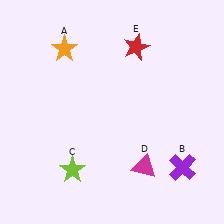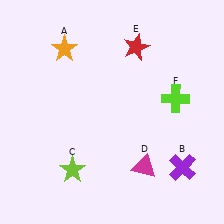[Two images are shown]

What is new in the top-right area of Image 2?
A lime cross (F) was added in the top-right area of Image 2.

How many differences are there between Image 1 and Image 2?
There is 1 difference between the two images.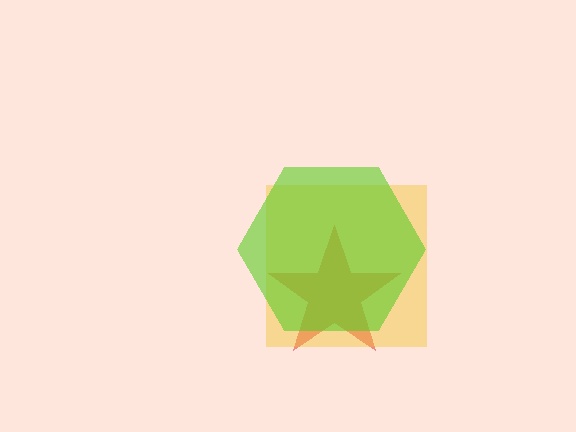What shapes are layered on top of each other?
The layered shapes are: a red star, a yellow square, a lime hexagon.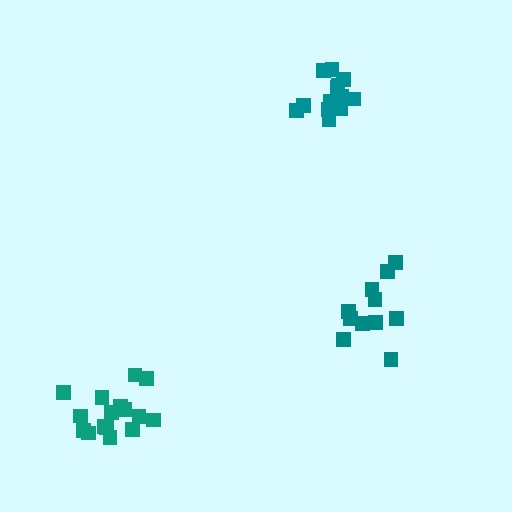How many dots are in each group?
Group 1: 11 dots, Group 2: 14 dots, Group 3: 16 dots (41 total).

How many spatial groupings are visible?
There are 3 spatial groupings.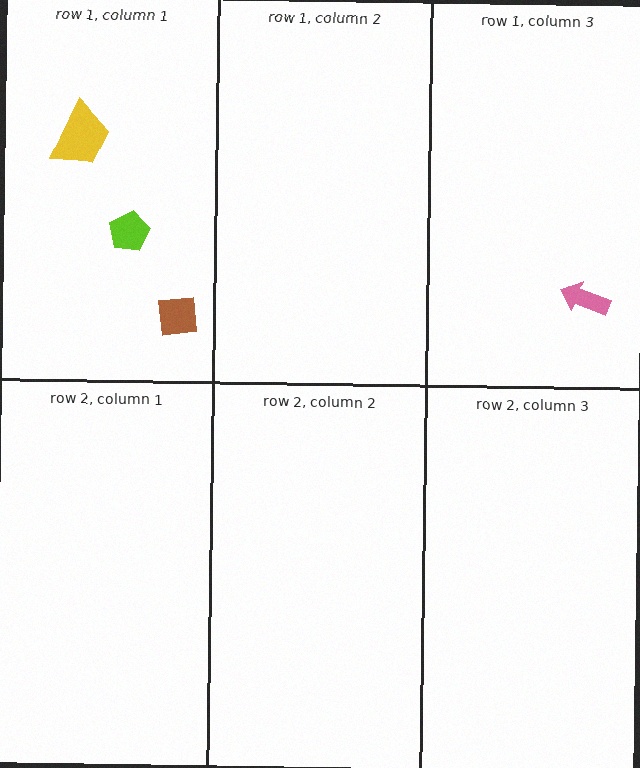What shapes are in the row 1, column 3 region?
The pink arrow.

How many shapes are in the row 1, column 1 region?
3.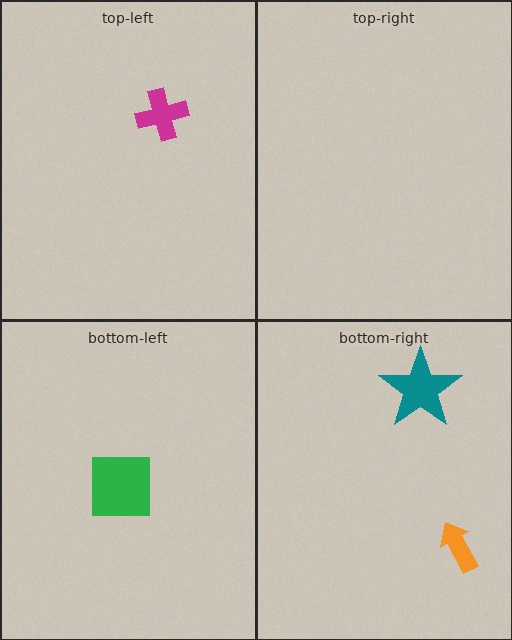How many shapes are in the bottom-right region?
2.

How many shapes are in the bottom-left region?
1.